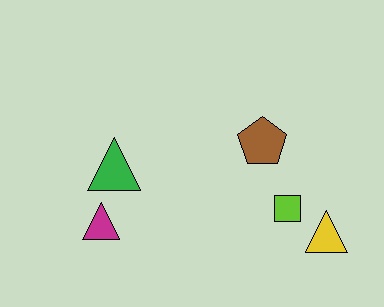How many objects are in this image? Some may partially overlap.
There are 5 objects.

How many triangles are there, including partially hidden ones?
There are 3 triangles.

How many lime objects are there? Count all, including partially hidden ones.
There is 1 lime object.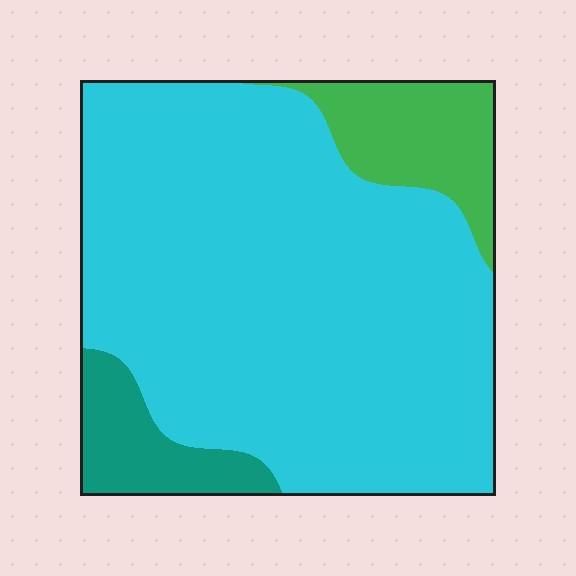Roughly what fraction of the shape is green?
Green covers about 10% of the shape.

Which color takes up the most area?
Cyan, at roughly 80%.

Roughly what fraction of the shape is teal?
Teal takes up about one tenth (1/10) of the shape.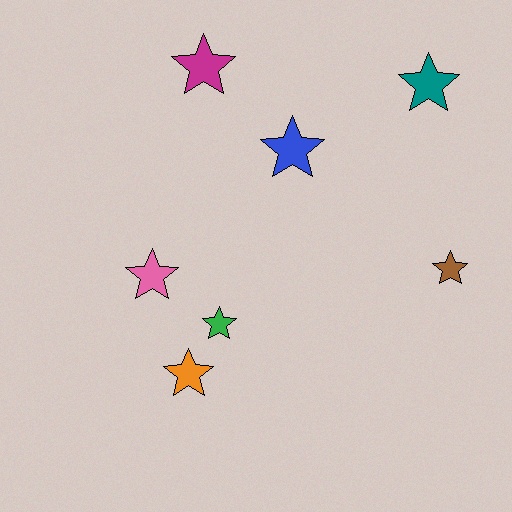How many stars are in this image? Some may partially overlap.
There are 7 stars.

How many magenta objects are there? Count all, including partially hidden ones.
There is 1 magenta object.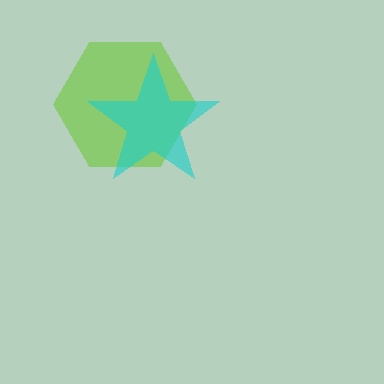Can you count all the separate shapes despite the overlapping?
Yes, there are 2 separate shapes.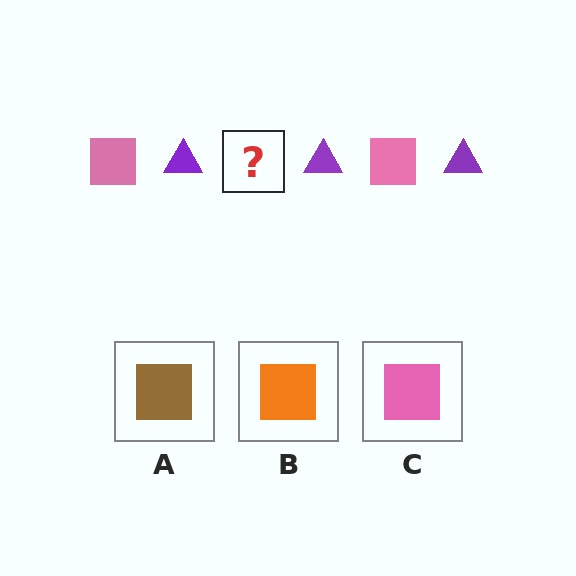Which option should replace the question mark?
Option C.